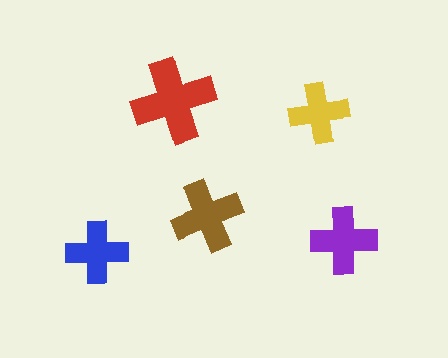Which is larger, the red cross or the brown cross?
The red one.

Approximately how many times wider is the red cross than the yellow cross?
About 1.5 times wider.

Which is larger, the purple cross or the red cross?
The red one.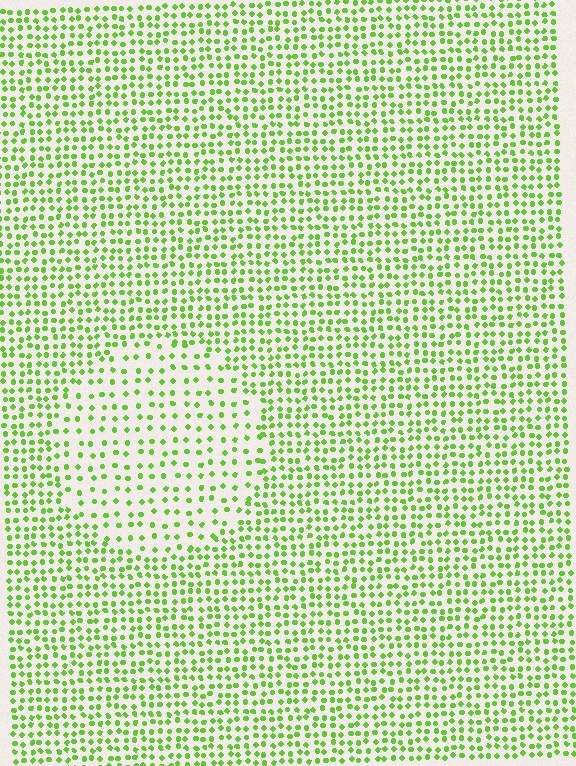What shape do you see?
I see a circle.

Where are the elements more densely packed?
The elements are more densely packed outside the circle boundary.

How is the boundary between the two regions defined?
The boundary is defined by a change in element density (approximately 1.9x ratio). All elements are the same color, size, and shape.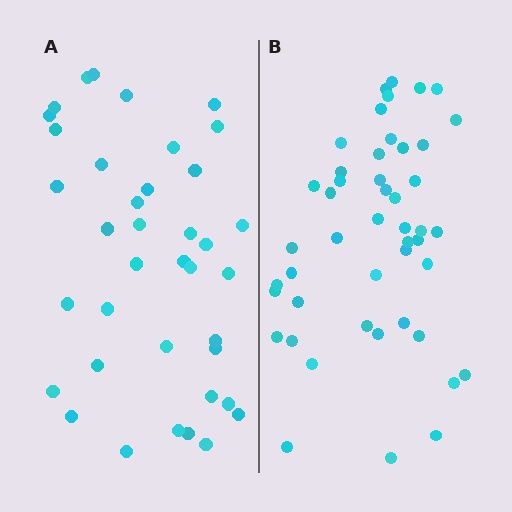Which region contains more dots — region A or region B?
Region B (the right region) has more dots.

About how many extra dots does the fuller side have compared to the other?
Region B has roughly 8 or so more dots than region A.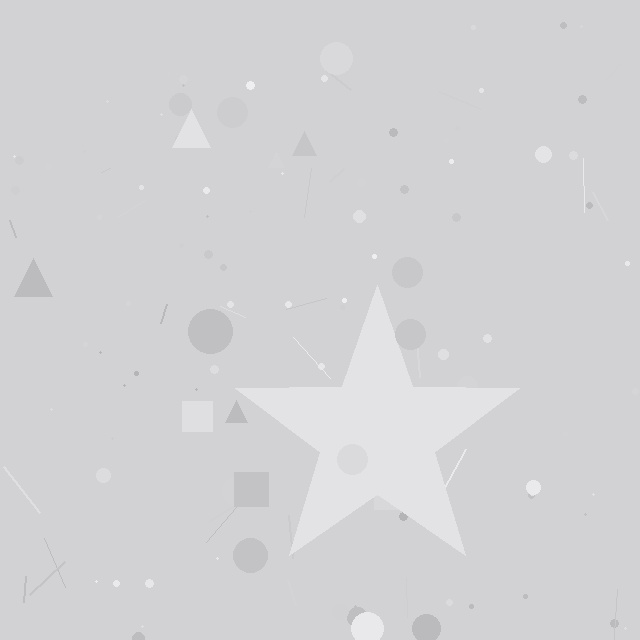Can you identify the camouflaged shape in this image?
The camouflaged shape is a star.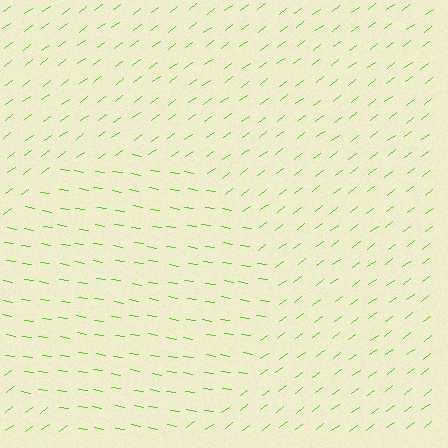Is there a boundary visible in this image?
Yes, there is a texture boundary formed by a change in line orientation.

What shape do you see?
I see a circle.